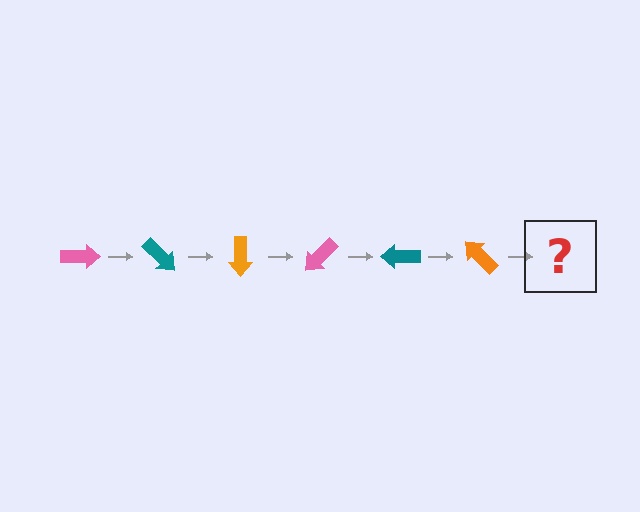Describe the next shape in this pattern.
It should be a pink arrow, rotated 270 degrees from the start.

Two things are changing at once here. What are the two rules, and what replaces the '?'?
The two rules are that it rotates 45 degrees each step and the color cycles through pink, teal, and orange. The '?' should be a pink arrow, rotated 270 degrees from the start.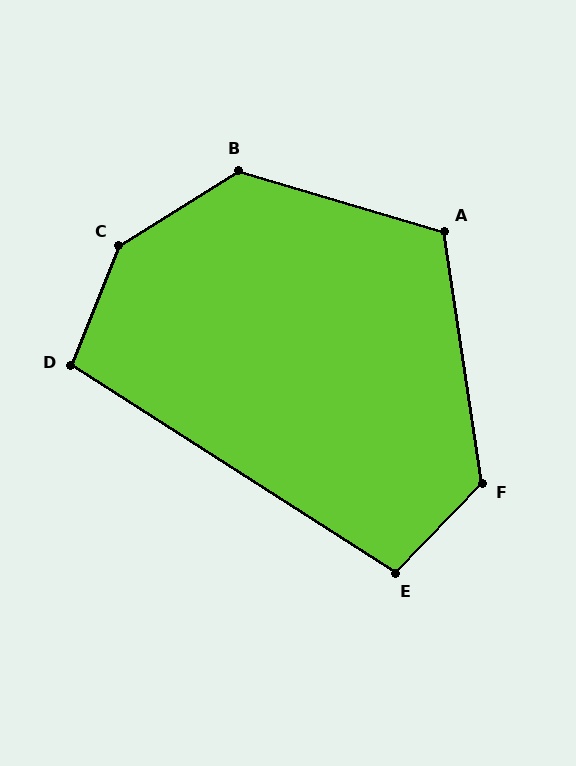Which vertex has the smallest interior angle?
D, at approximately 101 degrees.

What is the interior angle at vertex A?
Approximately 115 degrees (obtuse).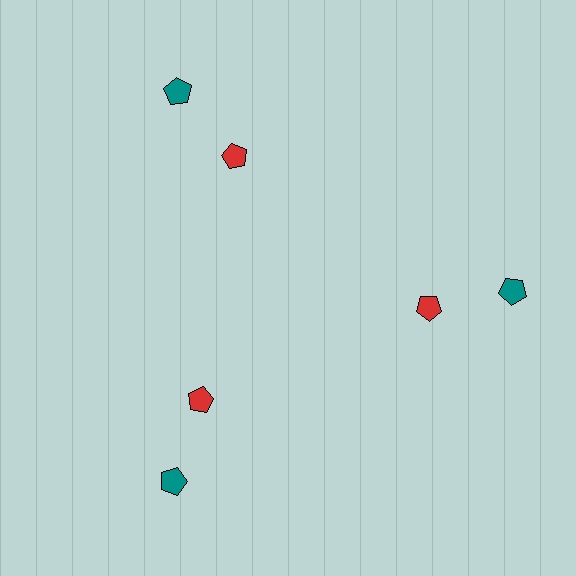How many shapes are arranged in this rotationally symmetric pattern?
There are 6 shapes, arranged in 3 groups of 2.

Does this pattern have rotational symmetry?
Yes, this pattern has 3-fold rotational symmetry. It looks the same after rotating 120 degrees around the center.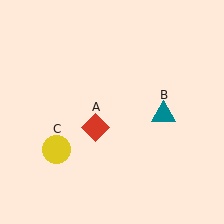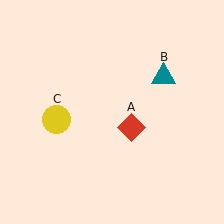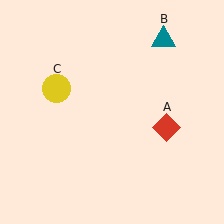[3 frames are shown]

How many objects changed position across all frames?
3 objects changed position: red diamond (object A), teal triangle (object B), yellow circle (object C).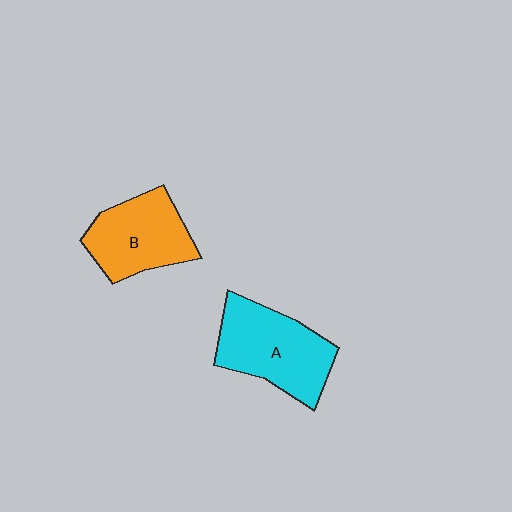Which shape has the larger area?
Shape A (cyan).